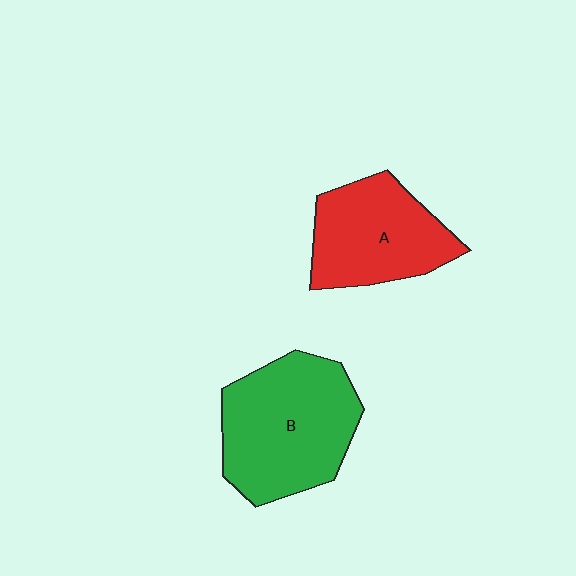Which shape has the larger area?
Shape B (green).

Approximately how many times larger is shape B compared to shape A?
Approximately 1.3 times.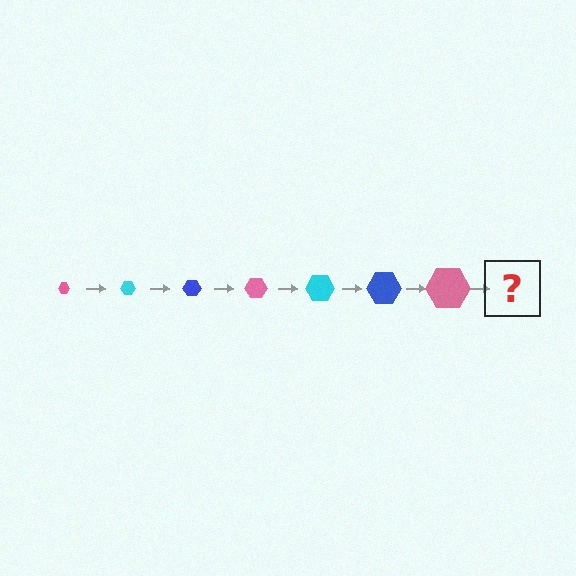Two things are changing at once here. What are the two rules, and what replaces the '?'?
The two rules are that the hexagon grows larger each step and the color cycles through pink, cyan, and blue. The '?' should be a cyan hexagon, larger than the previous one.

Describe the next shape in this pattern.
It should be a cyan hexagon, larger than the previous one.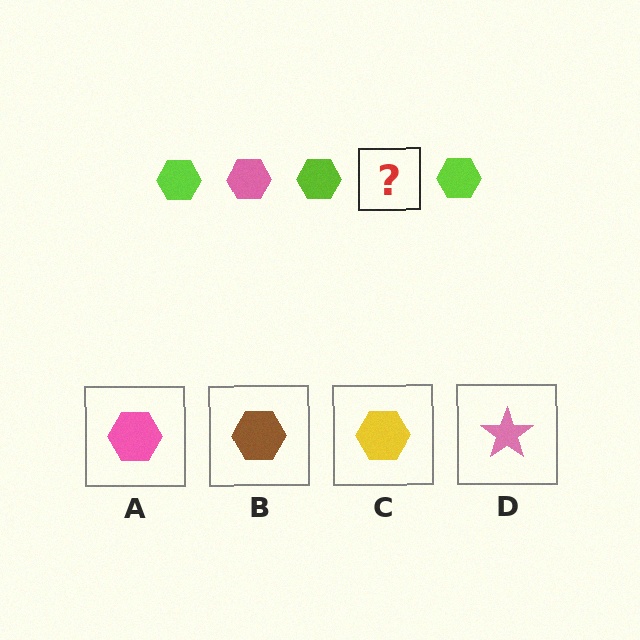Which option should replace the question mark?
Option A.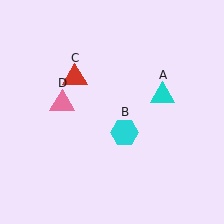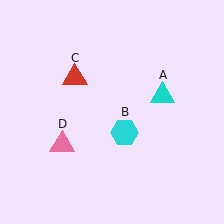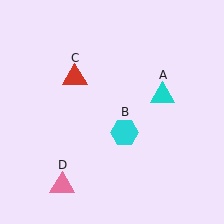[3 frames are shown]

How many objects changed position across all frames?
1 object changed position: pink triangle (object D).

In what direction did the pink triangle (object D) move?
The pink triangle (object D) moved down.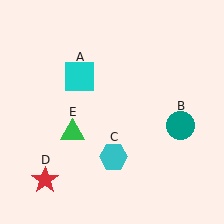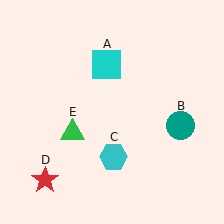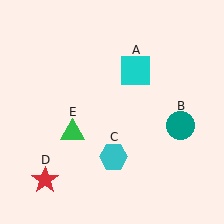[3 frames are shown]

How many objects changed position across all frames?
1 object changed position: cyan square (object A).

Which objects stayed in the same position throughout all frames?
Teal circle (object B) and cyan hexagon (object C) and red star (object D) and green triangle (object E) remained stationary.